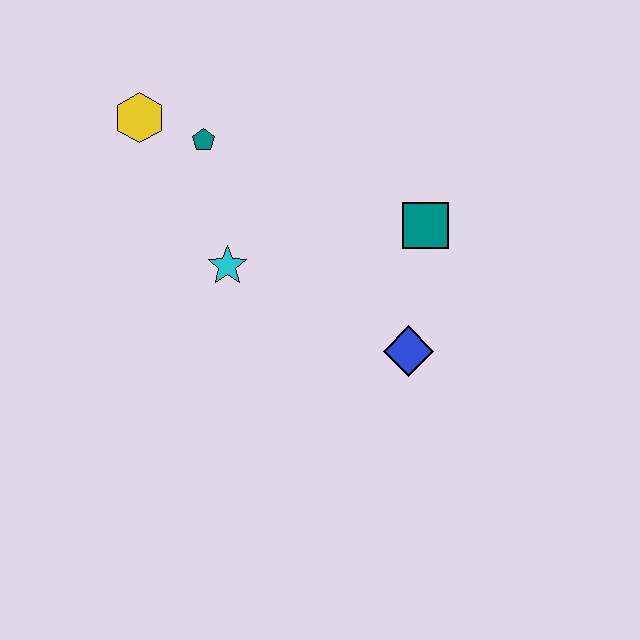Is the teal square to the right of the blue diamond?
Yes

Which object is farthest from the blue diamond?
The yellow hexagon is farthest from the blue diamond.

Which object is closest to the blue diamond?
The teal square is closest to the blue diamond.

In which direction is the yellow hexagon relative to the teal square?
The yellow hexagon is to the left of the teal square.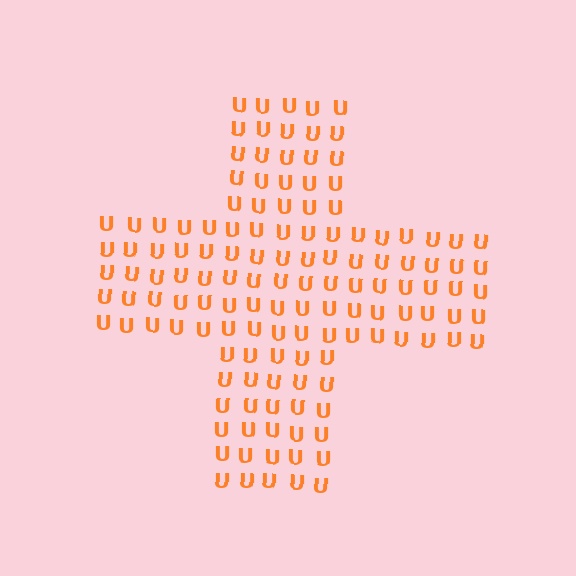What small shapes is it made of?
It is made of small letter U's.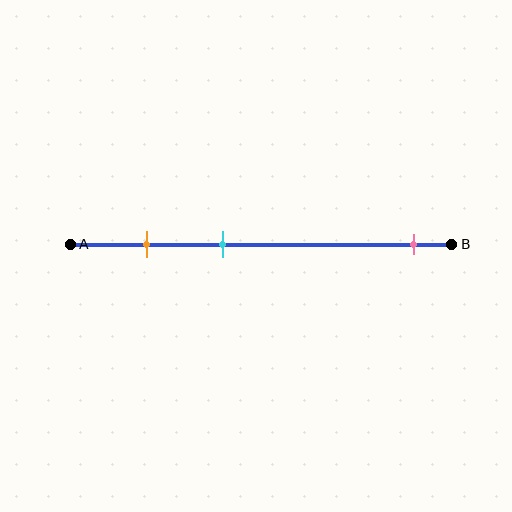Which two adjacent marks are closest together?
The orange and cyan marks are the closest adjacent pair.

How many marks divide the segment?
There are 3 marks dividing the segment.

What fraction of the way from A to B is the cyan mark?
The cyan mark is approximately 40% (0.4) of the way from A to B.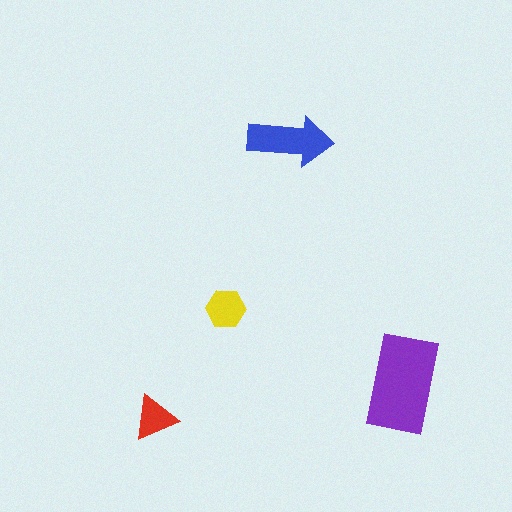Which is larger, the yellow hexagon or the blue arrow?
The blue arrow.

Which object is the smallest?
The red triangle.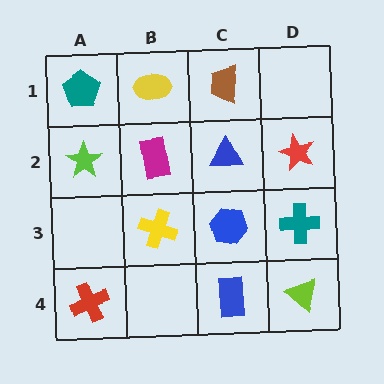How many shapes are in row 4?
3 shapes.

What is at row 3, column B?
A yellow cross.